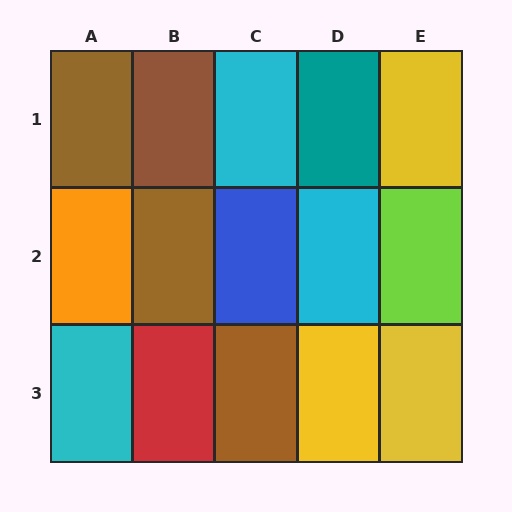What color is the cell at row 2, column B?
Brown.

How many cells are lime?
1 cell is lime.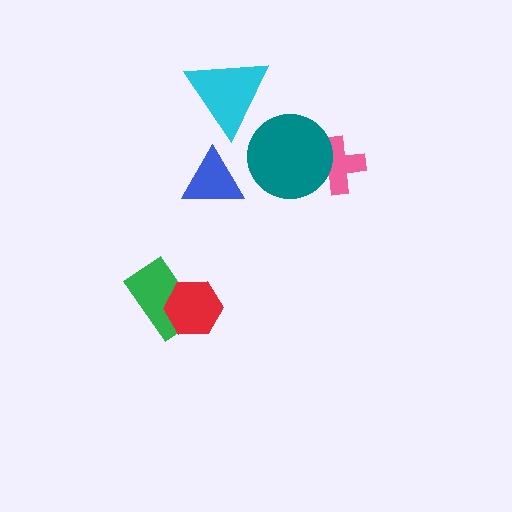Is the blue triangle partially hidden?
No, no other shape covers it.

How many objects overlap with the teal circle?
1 object overlaps with the teal circle.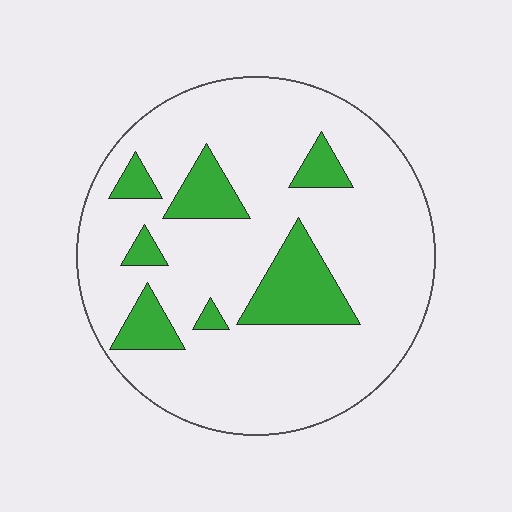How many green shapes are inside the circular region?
7.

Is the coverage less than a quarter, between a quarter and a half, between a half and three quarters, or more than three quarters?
Less than a quarter.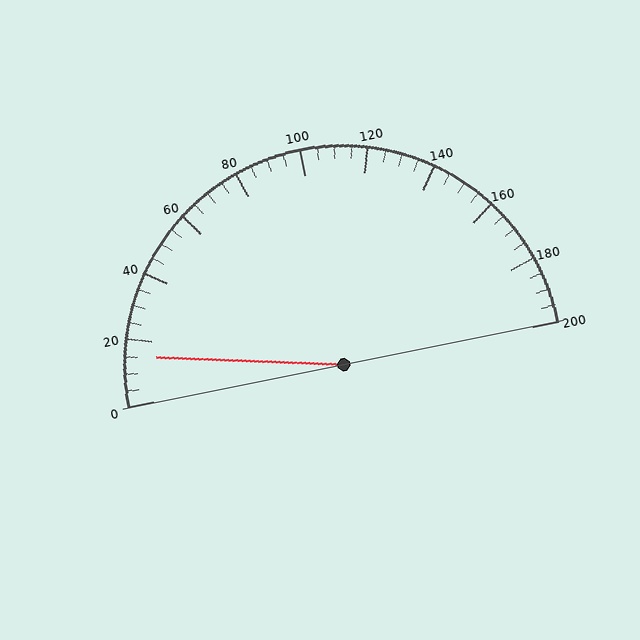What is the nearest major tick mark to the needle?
The nearest major tick mark is 20.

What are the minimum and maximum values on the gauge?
The gauge ranges from 0 to 200.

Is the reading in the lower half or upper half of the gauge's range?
The reading is in the lower half of the range (0 to 200).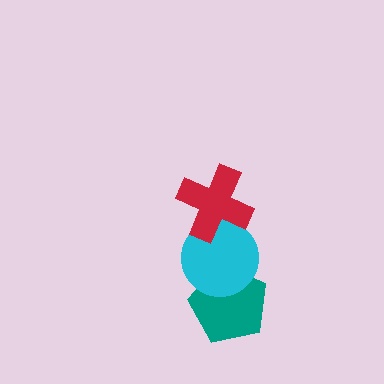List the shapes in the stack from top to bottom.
From top to bottom: the red cross, the cyan circle, the teal pentagon.